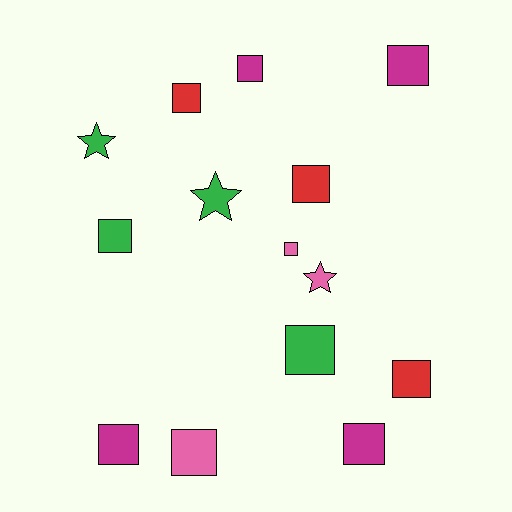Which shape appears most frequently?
Square, with 11 objects.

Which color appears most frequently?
Green, with 4 objects.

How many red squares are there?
There are 3 red squares.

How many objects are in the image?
There are 14 objects.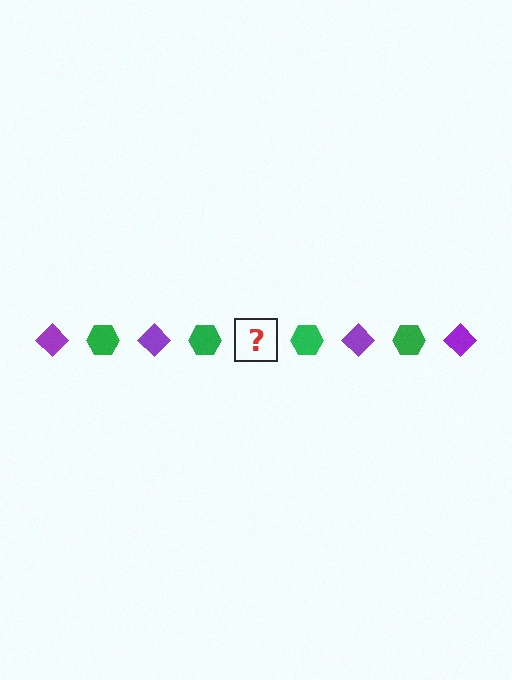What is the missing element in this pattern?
The missing element is a purple diamond.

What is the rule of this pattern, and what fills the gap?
The rule is that the pattern alternates between purple diamond and green hexagon. The gap should be filled with a purple diamond.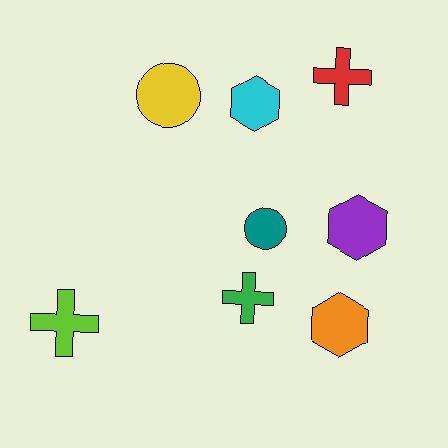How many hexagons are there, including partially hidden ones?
There are 3 hexagons.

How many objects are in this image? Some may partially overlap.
There are 8 objects.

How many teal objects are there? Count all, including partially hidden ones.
There is 1 teal object.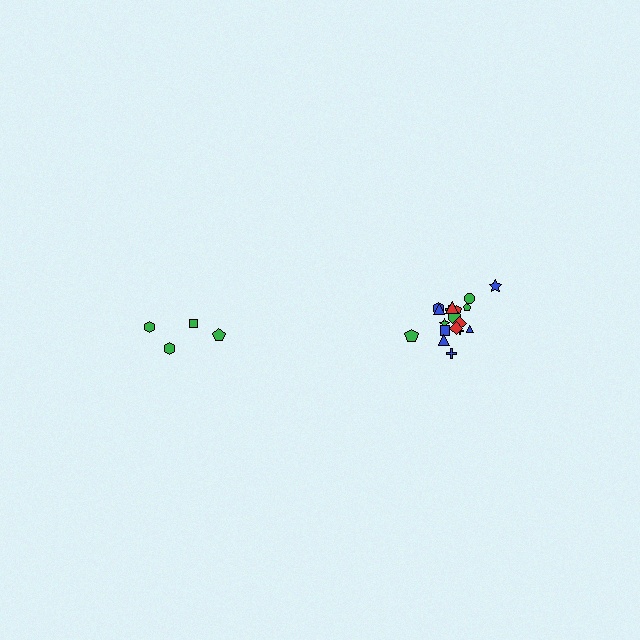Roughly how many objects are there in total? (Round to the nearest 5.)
Roughly 20 objects in total.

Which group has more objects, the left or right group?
The right group.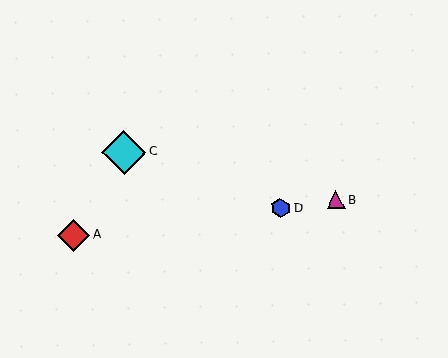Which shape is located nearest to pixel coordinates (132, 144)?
The cyan diamond (labeled C) at (124, 152) is nearest to that location.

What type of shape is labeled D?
Shape D is a blue hexagon.